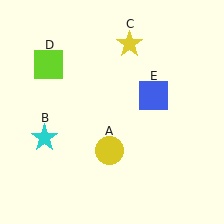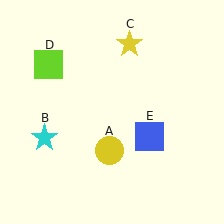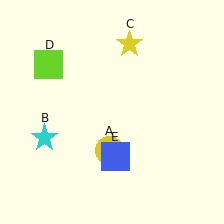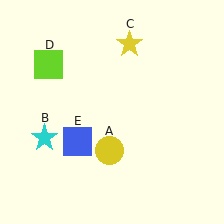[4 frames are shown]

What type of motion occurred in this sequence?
The blue square (object E) rotated clockwise around the center of the scene.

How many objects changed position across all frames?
1 object changed position: blue square (object E).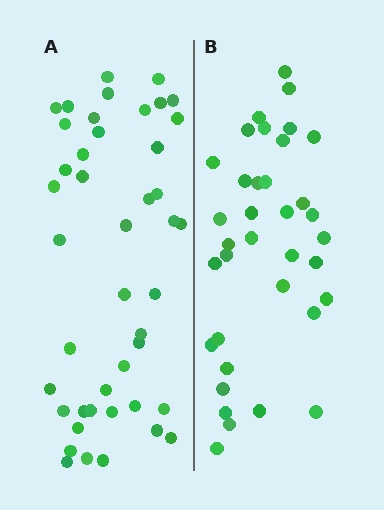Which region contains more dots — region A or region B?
Region A (the left region) has more dots.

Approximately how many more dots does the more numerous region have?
Region A has roughly 8 or so more dots than region B.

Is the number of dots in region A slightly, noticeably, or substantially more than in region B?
Region A has only slightly more — the two regions are fairly close. The ratio is roughly 1.2 to 1.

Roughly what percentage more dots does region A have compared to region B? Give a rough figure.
About 20% more.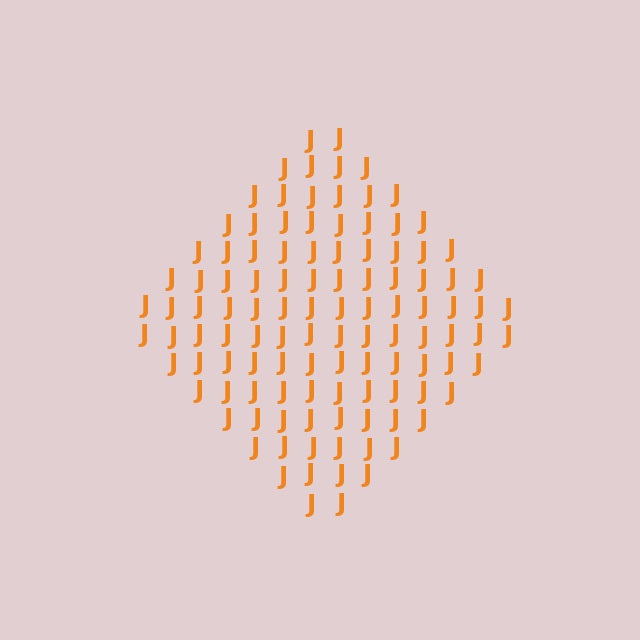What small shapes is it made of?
It is made of small letter J's.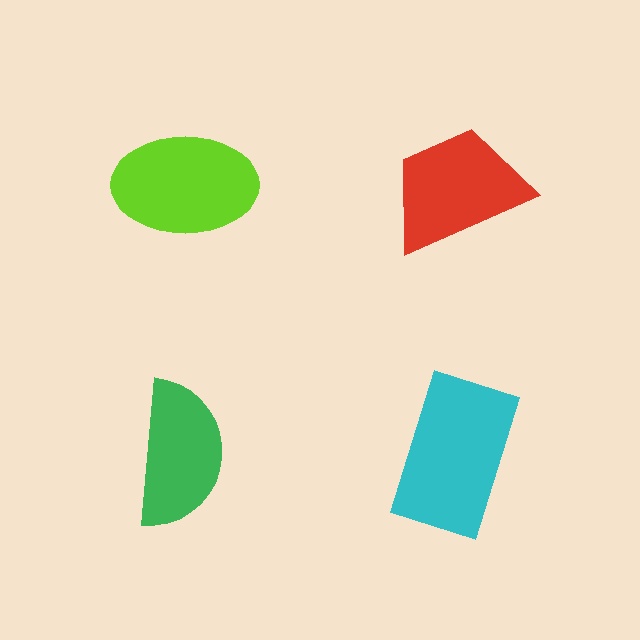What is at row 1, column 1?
A lime ellipse.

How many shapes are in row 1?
2 shapes.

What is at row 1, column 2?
A red trapezoid.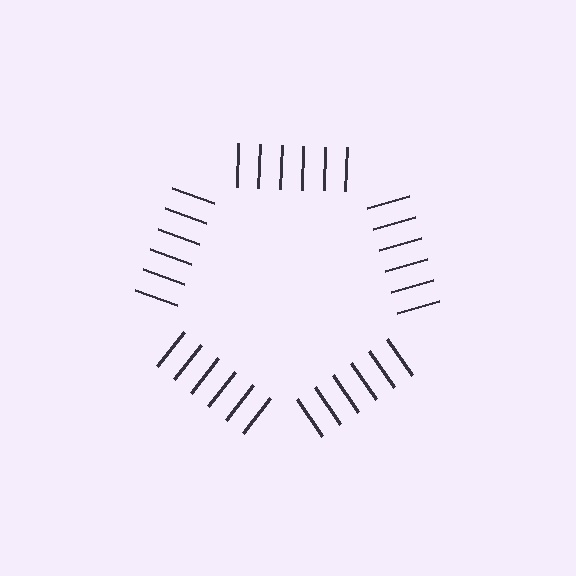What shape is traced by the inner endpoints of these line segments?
An illusory pentagon — the line segments terminate on its edges but no continuous stroke is drawn.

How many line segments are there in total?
30 — 6 along each of the 5 edges.